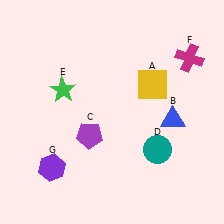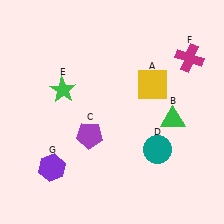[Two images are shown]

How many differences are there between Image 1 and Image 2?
There is 1 difference between the two images.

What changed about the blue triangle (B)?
In Image 1, B is blue. In Image 2, it changed to green.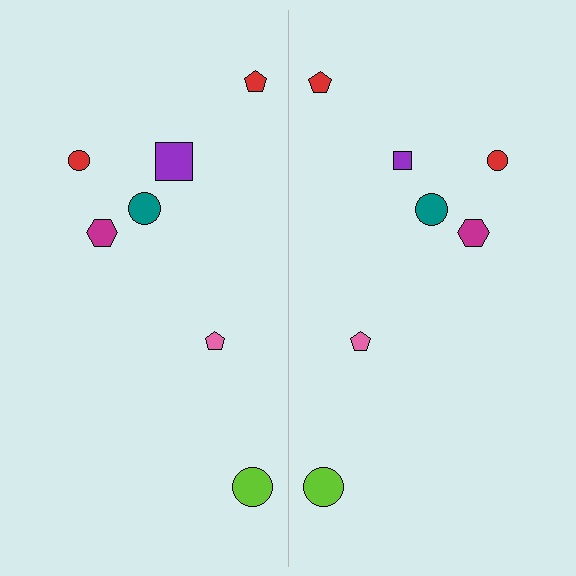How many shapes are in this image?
There are 14 shapes in this image.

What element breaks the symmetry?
The purple square on the right side has a different size than its mirror counterpart.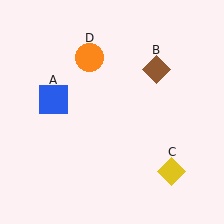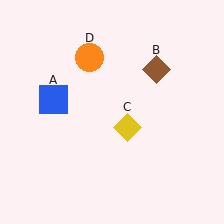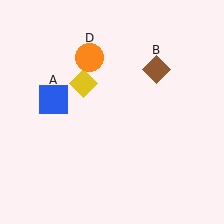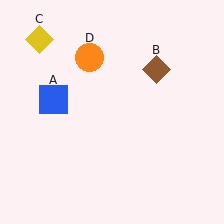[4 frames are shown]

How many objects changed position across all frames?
1 object changed position: yellow diamond (object C).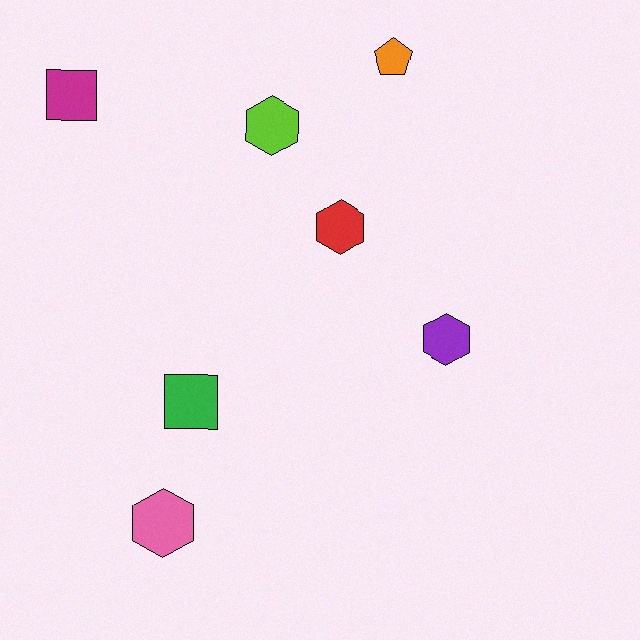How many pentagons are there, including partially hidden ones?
There is 1 pentagon.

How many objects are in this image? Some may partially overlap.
There are 7 objects.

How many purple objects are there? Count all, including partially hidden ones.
There is 1 purple object.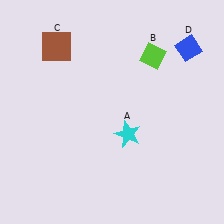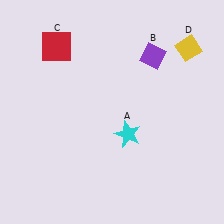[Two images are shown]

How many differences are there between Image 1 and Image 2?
There are 3 differences between the two images.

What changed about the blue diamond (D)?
In Image 1, D is blue. In Image 2, it changed to yellow.